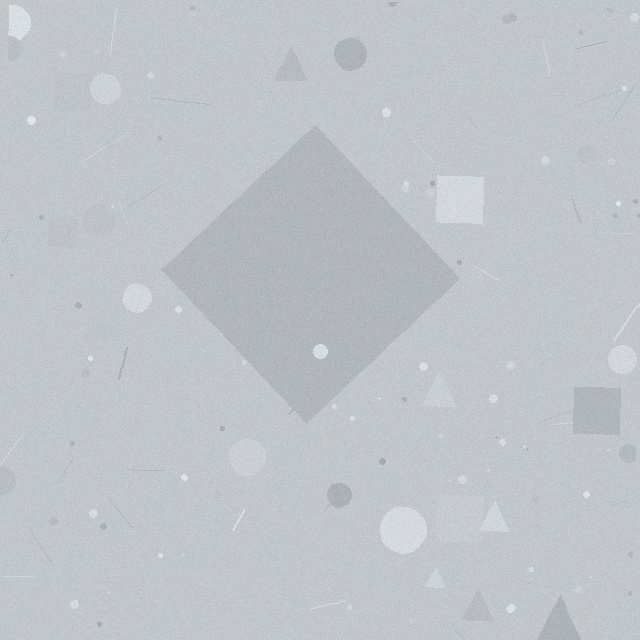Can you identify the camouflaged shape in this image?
The camouflaged shape is a diamond.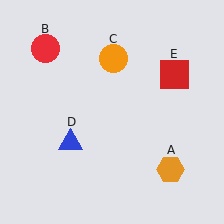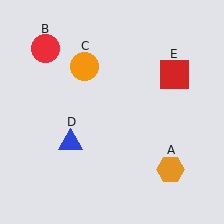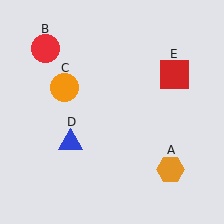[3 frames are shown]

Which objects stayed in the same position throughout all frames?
Orange hexagon (object A) and red circle (object B) and blue triangle (object D) and red square (object E) remained stationary.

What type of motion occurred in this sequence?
The orange circle (object C) rotated counterclockwise around the center of the scene.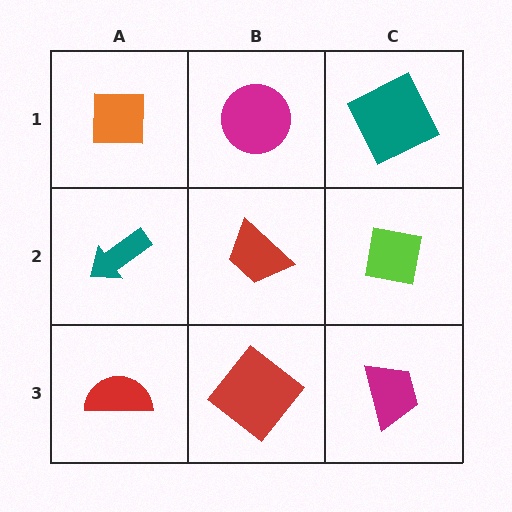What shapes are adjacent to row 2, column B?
A magenta circle (row 1, column B), a red diamond (row 3, column B), a teal arrow (row 2, column A), a lime square (row 2, column C).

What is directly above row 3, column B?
A red trapezoid.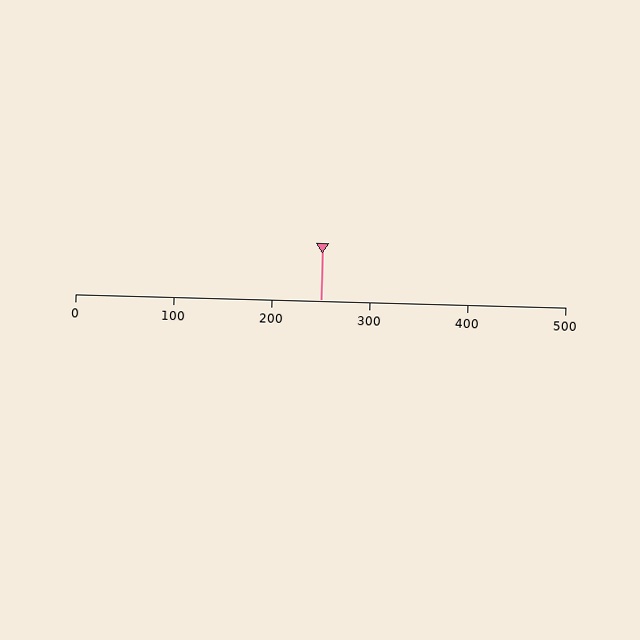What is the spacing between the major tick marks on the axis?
The major ticks are spaced 100 apart.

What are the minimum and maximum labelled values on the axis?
The axis runs from 0 to 500.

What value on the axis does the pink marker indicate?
The marker indicates approximately 250.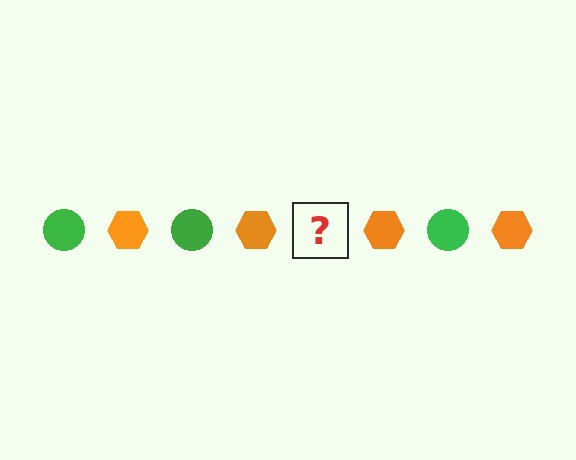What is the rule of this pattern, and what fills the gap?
The rule is that the pattern alternates between green circle and orange hexagon. The gap should be filled with a green circle.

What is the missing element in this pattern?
The missing element is a green circle.